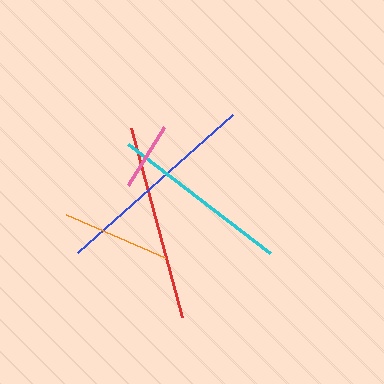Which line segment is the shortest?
The pink line is the shortest at approximately 69 pixels.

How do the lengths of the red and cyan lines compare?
The red and cyan lines are approximately the same length.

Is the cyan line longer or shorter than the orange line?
The cyan line is longer than the orange line.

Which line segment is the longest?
The blue line is the longest at approximately 207 pixels.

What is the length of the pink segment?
The pink segment is approximately 69 pixels long.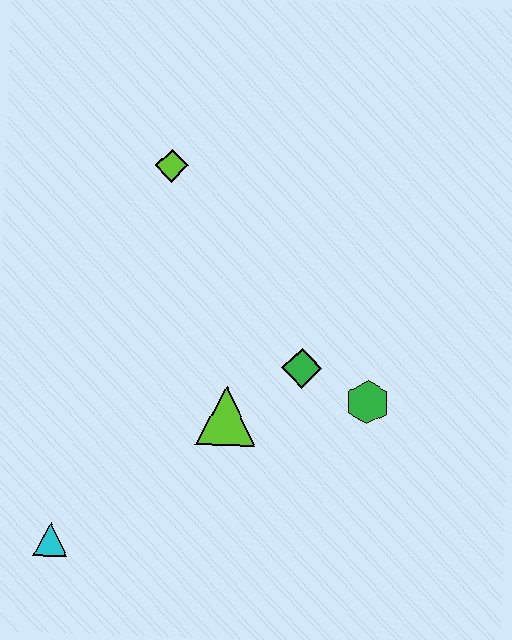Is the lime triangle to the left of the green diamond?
Yes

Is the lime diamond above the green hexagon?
Yes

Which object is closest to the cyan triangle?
The lime triangle is closest to the cyan triangle.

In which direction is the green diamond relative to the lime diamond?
The green diamond is below the lime diamond.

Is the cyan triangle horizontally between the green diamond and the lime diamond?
No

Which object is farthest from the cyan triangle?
The lime diamond is farthest from the cyan triangle.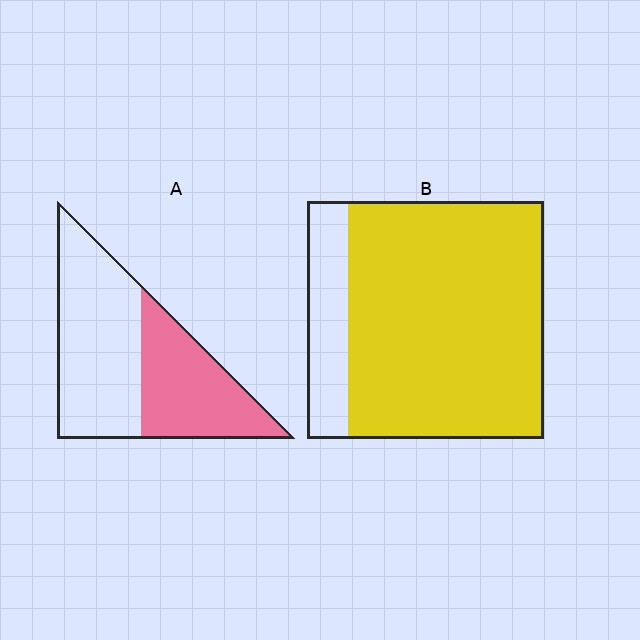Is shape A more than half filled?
No.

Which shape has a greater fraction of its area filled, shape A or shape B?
Shape B.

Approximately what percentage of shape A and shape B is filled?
A is approximately 40% and B is approximately 85%.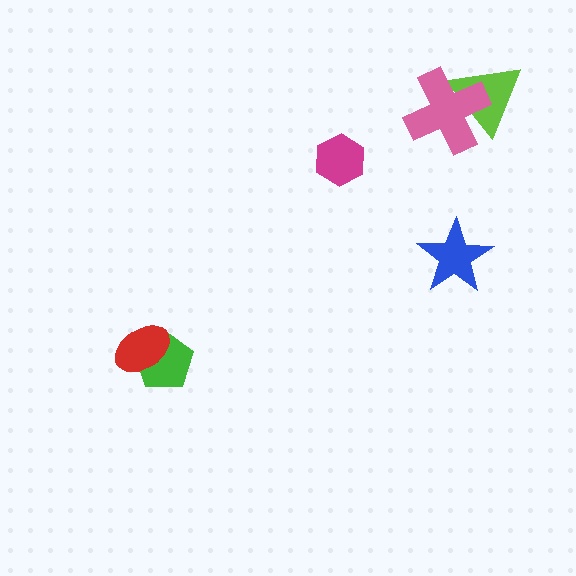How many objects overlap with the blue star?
0 objects overlap with the blue star.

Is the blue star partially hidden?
No, no other shape covers it.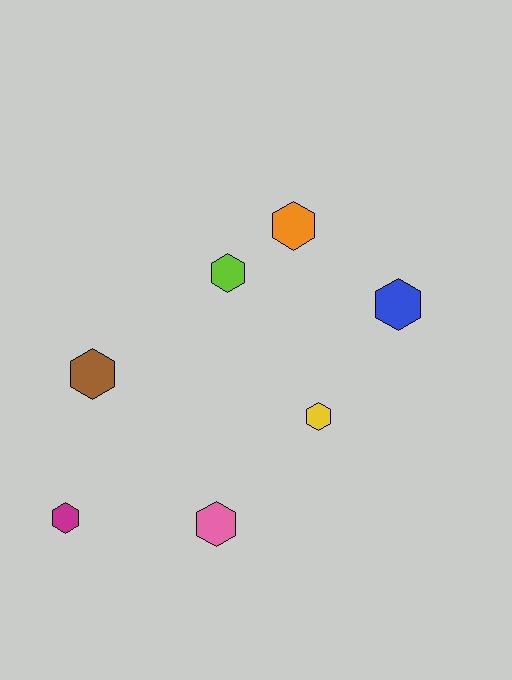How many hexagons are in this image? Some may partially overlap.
There are 7 hexagons.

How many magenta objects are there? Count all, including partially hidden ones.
There is 1 magenta object.